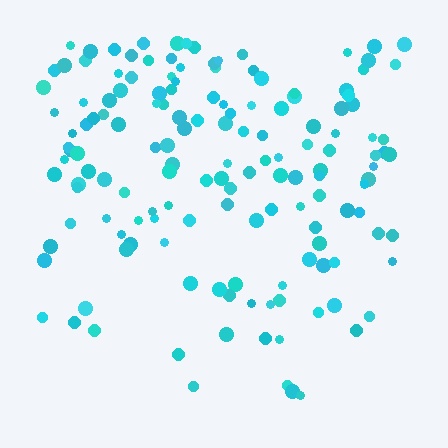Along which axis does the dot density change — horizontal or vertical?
Vertical.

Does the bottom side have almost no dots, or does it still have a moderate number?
Still a moderate number, just noticeably fewer than the top.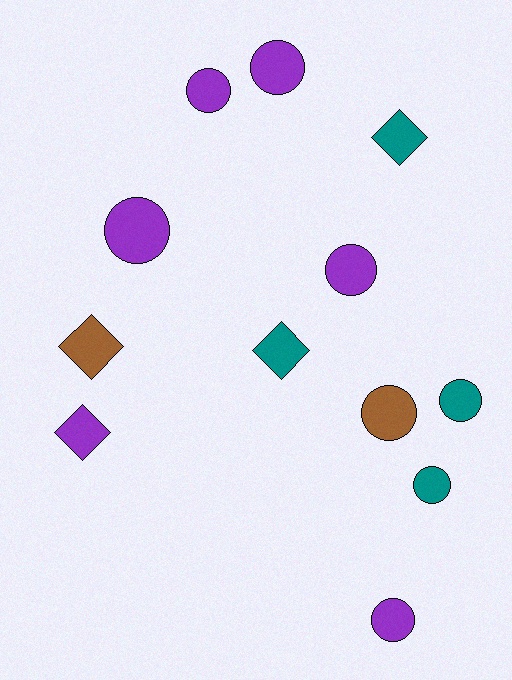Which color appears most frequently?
Purple, with 6 objects.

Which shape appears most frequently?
Circle, with 8 objects.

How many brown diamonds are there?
There is 1 brown diamond.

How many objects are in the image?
There are 12 objects.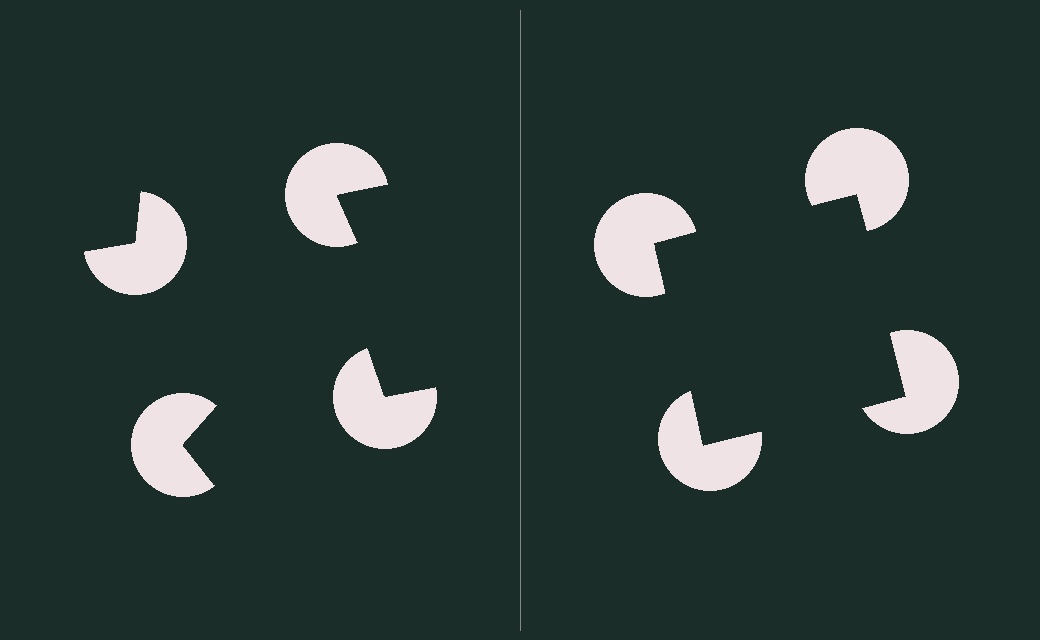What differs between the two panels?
The pac-man discs are positioned identically on both sides; only the wedge orientations differ. On the right they align to a square; on the left they are misaligned.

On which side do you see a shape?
An illusory square appears on the right side. On the left side the wedge cuts are rotated, so no coherent shape forms.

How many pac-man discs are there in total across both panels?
8 — 4 on each side.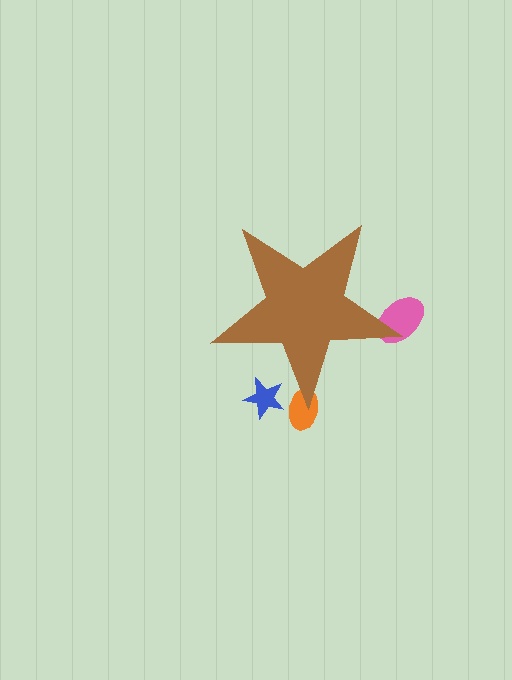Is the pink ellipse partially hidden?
Yes, the pink ellipse is partially hidden behind the brown star.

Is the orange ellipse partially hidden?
Yes, the orange ellipse is partially hidden behind the brown star.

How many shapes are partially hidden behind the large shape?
3 shapes are partially hidden.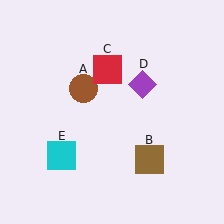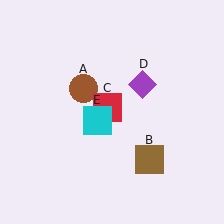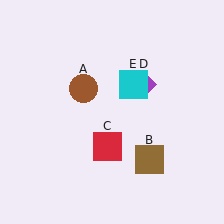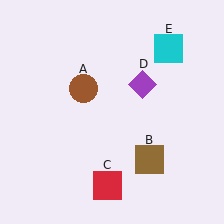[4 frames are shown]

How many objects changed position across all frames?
2 objects changed position: red square (object C), cyan square (object E).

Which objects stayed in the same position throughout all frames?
Brown circle (object A) and brown square (object B) and purple diamond (object D) remained stationary.